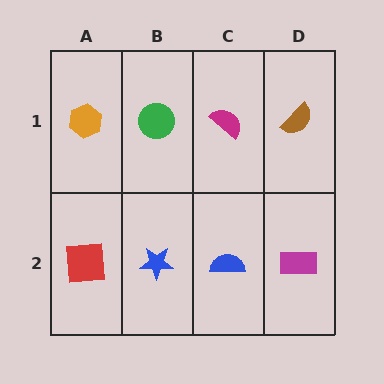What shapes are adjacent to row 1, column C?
A blue semicircle (row 2, column C), a green circle (row 1, column B), a brown semicircle (row 1, column D).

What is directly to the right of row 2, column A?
A blue star.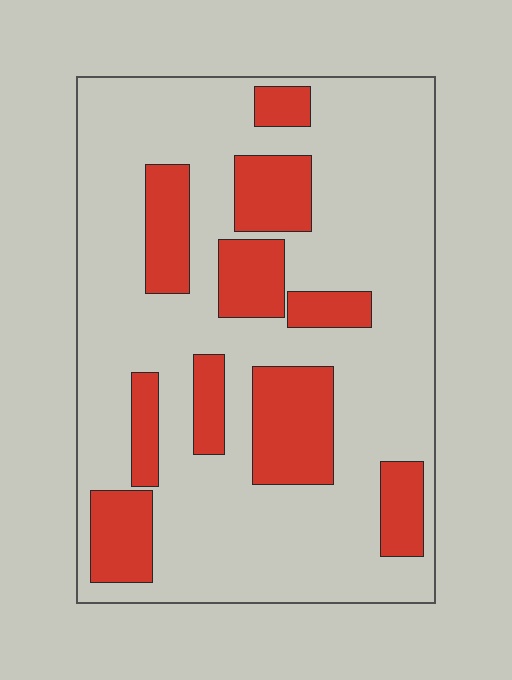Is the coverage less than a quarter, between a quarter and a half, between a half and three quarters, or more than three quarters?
Between a quarter and a half.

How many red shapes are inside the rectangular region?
10.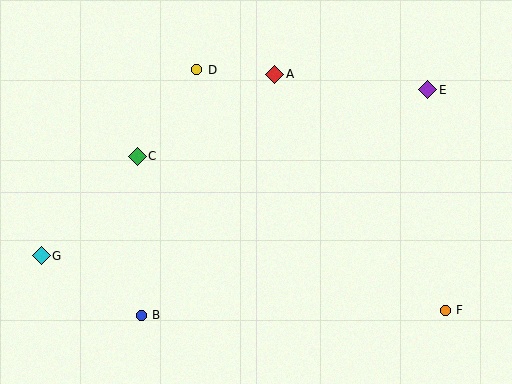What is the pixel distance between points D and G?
The distance between D and G is 242 pixels.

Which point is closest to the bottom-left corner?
Point G is closest to the bottom-left corner.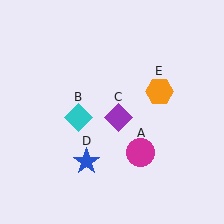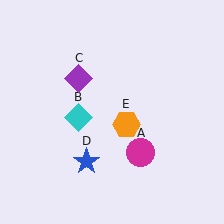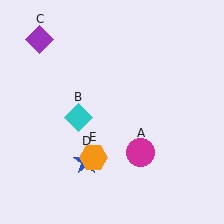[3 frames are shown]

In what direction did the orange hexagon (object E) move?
The orange hexagon (object E) moved down and to the left.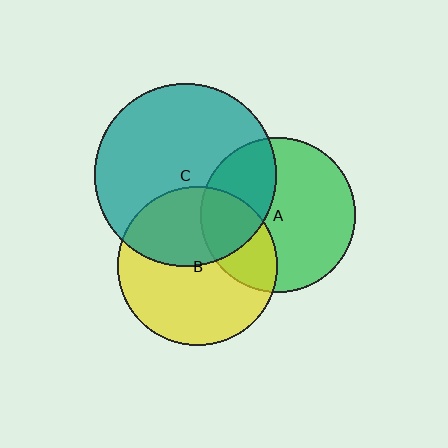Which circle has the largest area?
Circle C (teal).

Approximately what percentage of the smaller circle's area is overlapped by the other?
Approximately 35%.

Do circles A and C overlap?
Yes.